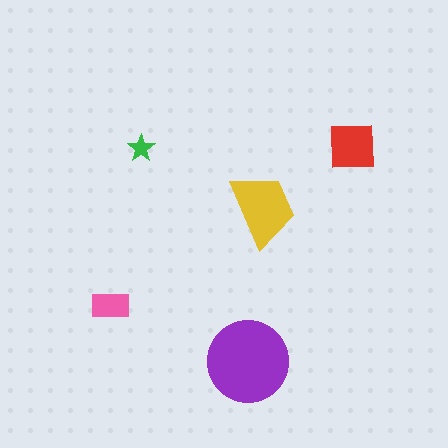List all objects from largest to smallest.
The purple circle, the yellow trapezoid, the red square, the pink rectangle, the green star.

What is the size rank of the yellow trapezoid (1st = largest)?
2nd.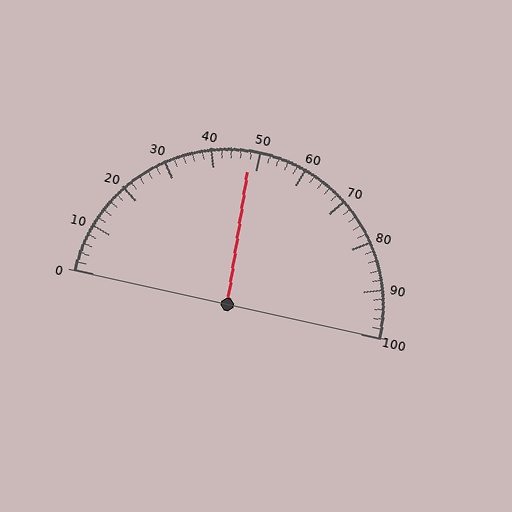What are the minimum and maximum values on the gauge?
The gauge ranges from 0 to 100.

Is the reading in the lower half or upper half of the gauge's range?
The reading is in the lower half of the range (0 to 100).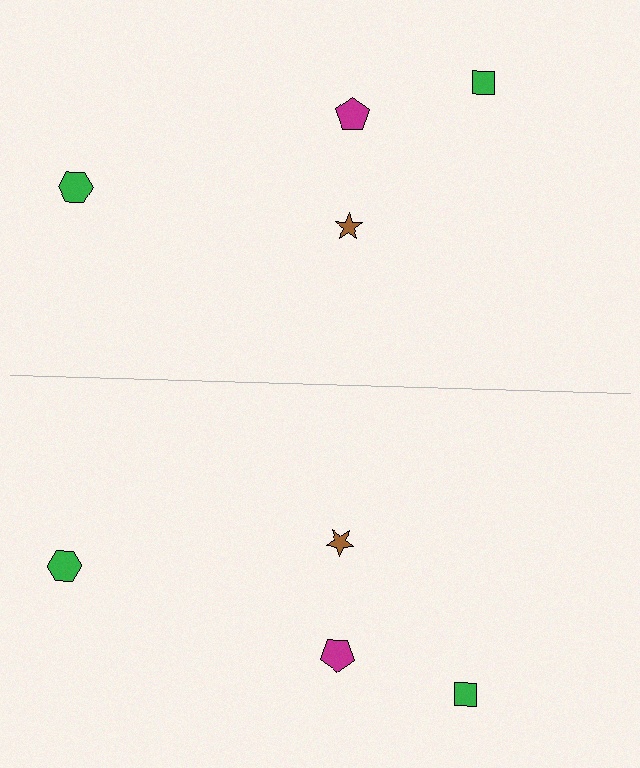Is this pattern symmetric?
Yes, this pattern has bilateral (reflection) symmetry.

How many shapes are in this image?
There are 8 shapes in this image.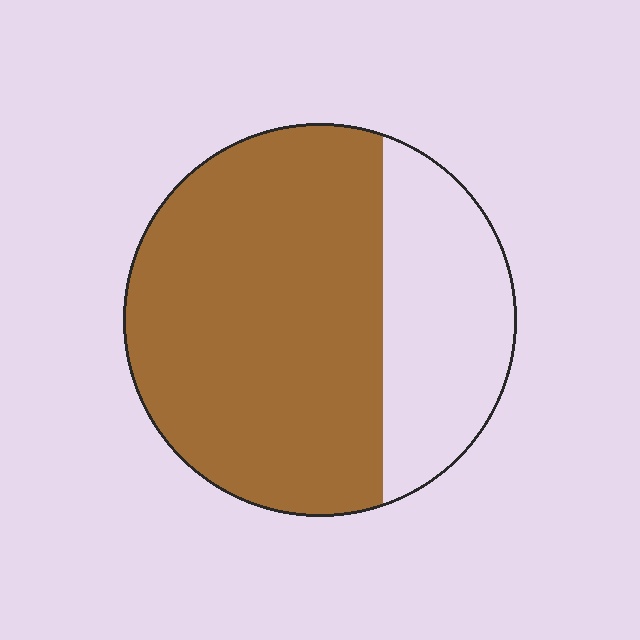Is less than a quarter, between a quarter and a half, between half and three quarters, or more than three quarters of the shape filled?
Between half and three quarters.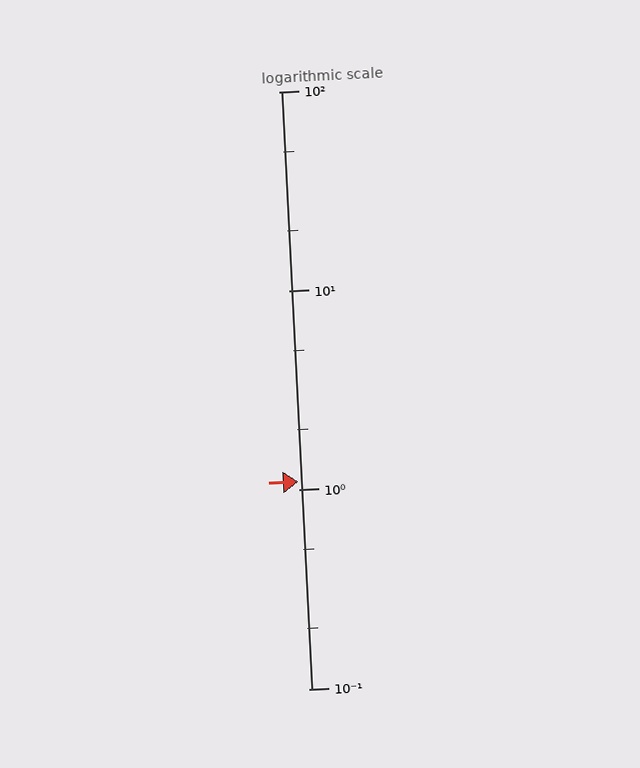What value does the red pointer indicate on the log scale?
The pointer indicates approximately 1.1.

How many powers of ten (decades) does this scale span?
The scale spans 3 decades, from 0.1 to 100.